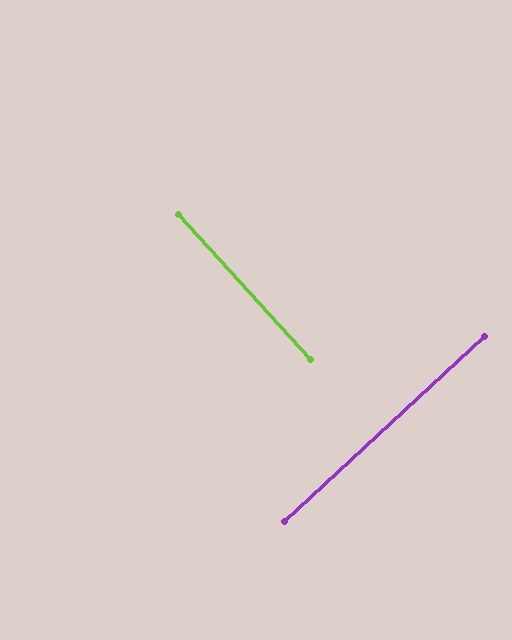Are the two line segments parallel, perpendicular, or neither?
Perpendicular — they meet at approximately 89°.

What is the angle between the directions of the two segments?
Approximately 89 degrees.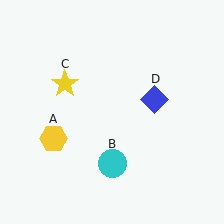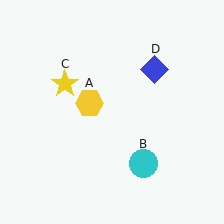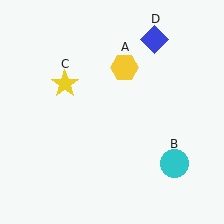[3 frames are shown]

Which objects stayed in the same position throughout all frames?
Yellow star (object C) remained stationary.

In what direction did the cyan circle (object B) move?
The cyan circle (object B) moved right.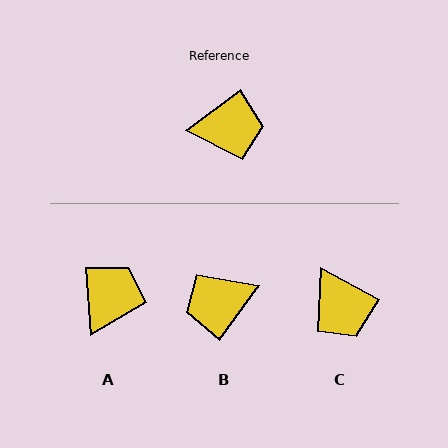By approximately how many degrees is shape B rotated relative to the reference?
Approximately 162 degrees clockwise.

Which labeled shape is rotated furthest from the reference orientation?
B, about 162 degrees away.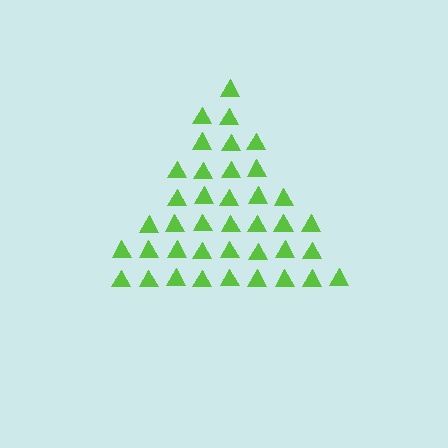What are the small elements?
The small elements are triangles.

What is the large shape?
The large shape is a triangle.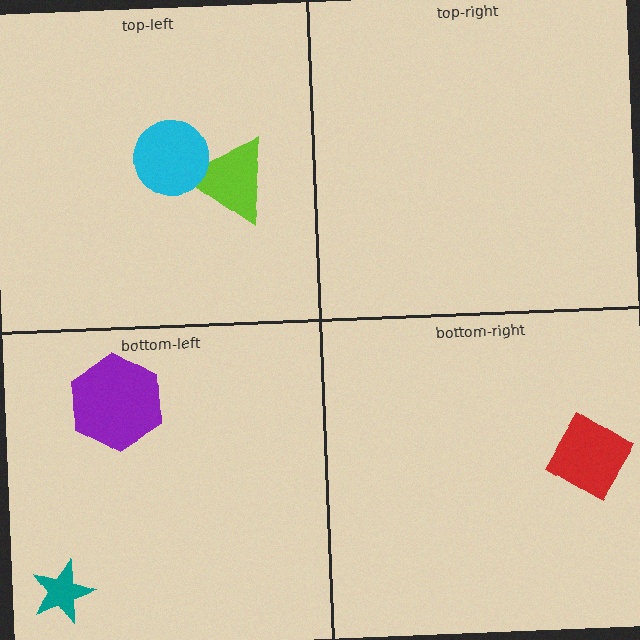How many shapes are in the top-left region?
2.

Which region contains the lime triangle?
The top-left region.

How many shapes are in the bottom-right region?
1.